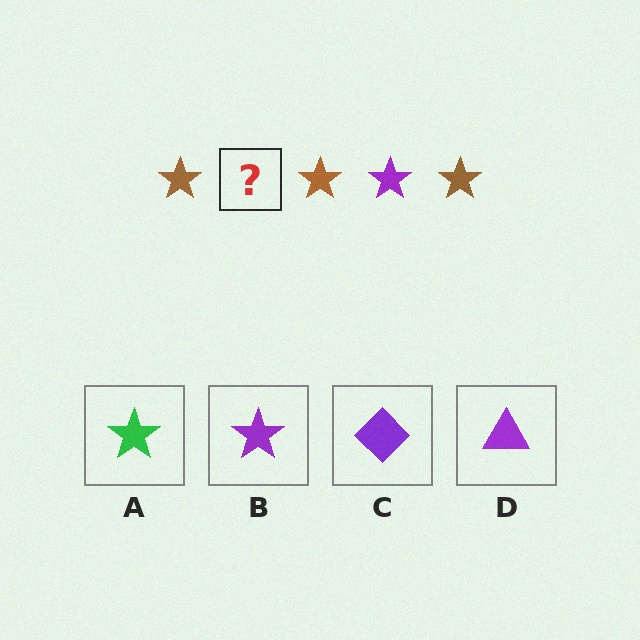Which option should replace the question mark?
Option B.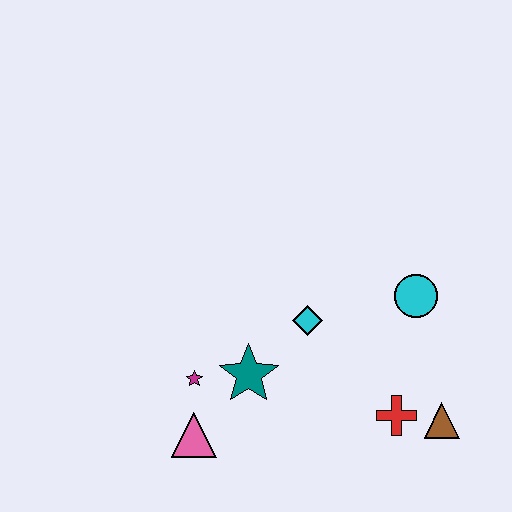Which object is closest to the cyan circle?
The cyan diamond is closest to the cyan circle.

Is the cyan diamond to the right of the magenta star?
Yes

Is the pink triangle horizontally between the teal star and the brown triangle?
No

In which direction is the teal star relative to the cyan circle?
The teal star is to the left of the cyan circle.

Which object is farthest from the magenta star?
The brown triangle is farthest from the magenta star.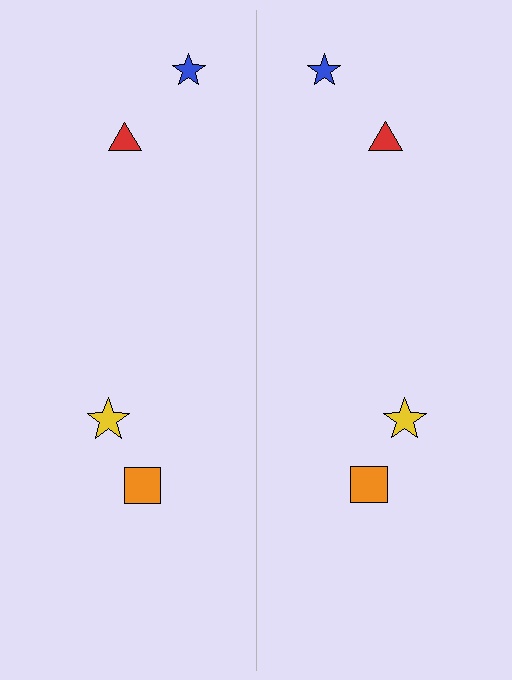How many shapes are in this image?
There are 8 shapes in this image.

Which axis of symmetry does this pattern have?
The pattern has a vertical axis of symmetry running through the center of the image.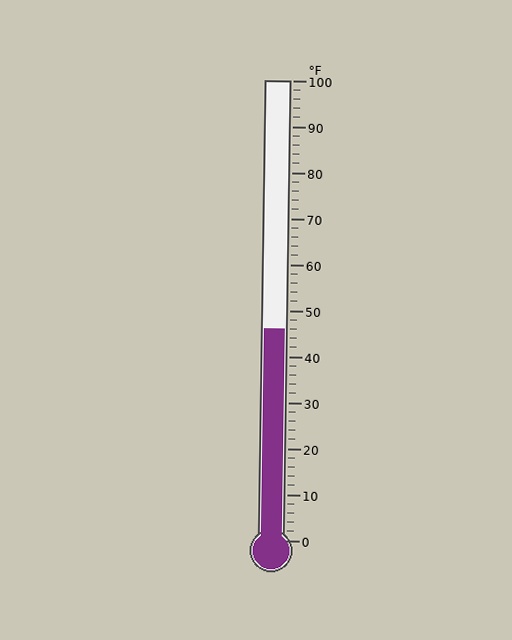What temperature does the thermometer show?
The thermometer shows approximately 46°F.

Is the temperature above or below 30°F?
The temperature is above 30°F.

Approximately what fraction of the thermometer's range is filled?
The thermometer is filled to approximately 45% of its range.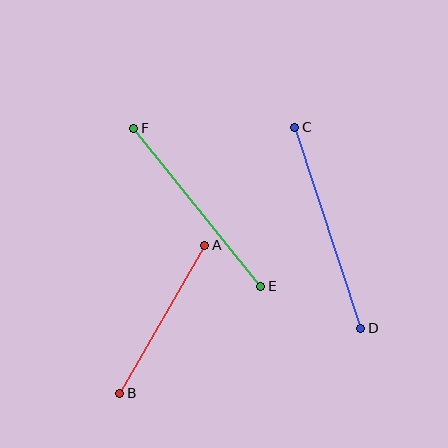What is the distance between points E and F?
The distance is approximately 203 pixels.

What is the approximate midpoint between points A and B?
The midpoint is at approximately (162, 319) pixels.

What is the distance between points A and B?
The distance is approximately 171 pixels.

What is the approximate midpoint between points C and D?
The midpoint is at approximately (328, 228) pixels.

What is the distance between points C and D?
The distance is approximately 212 pixels.